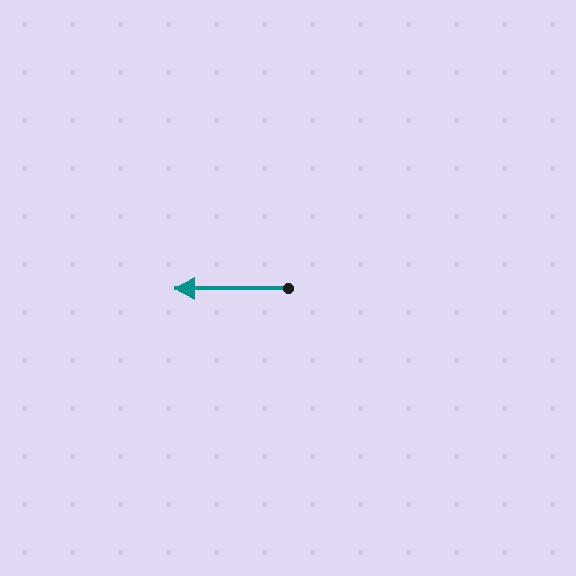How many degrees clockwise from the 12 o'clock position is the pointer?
Approximately 270 degrees.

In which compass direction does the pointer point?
West.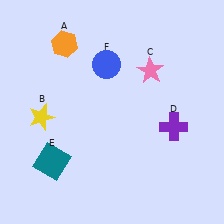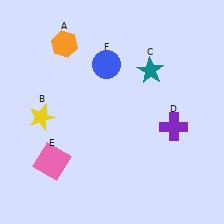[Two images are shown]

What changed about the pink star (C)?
In Image 1, C is pink. In Image 2, it changed to teal.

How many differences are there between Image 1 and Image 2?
There are 2 differences between the two images.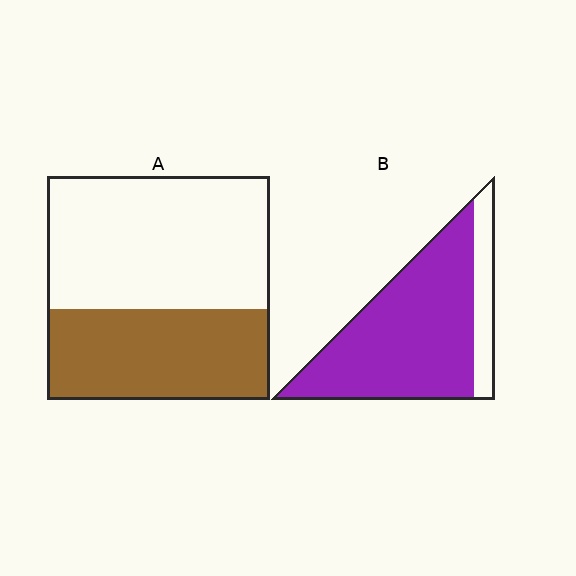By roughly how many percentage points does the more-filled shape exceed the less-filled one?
By roughly 40 percentage points (B over A).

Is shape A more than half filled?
No.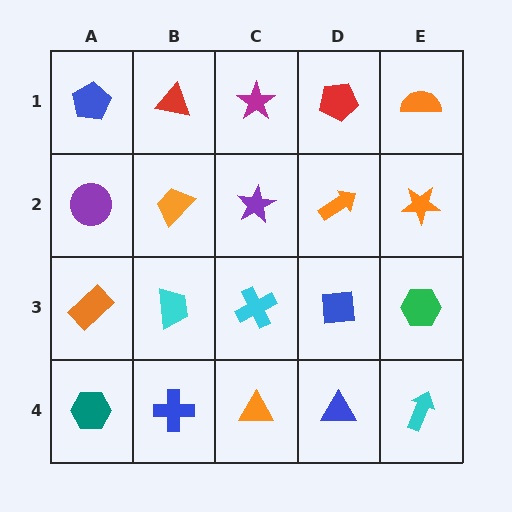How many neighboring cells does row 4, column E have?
2.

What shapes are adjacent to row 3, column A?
A purple circle (row 2, column A), a teal hexagon (row 4, column A), a cyan trapezoid (row 3, column B).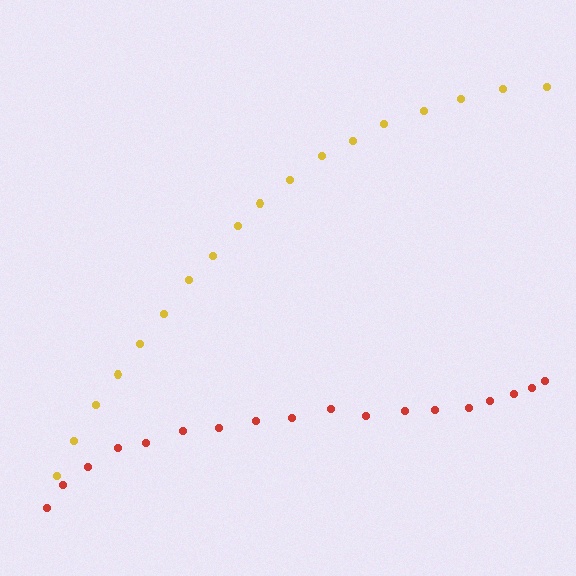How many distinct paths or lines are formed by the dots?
There are 2 distinct paths.